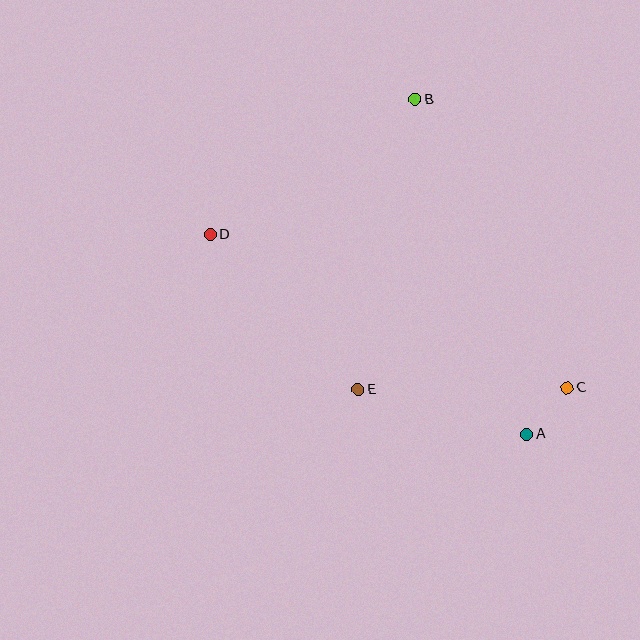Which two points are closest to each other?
Points A and C are closest to each other.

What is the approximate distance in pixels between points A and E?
The distance between A and E is approximately 175 pixels.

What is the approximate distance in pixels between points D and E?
The distance between D and E is approximately 214 pixels.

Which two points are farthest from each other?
Points C and D are farthest from each other.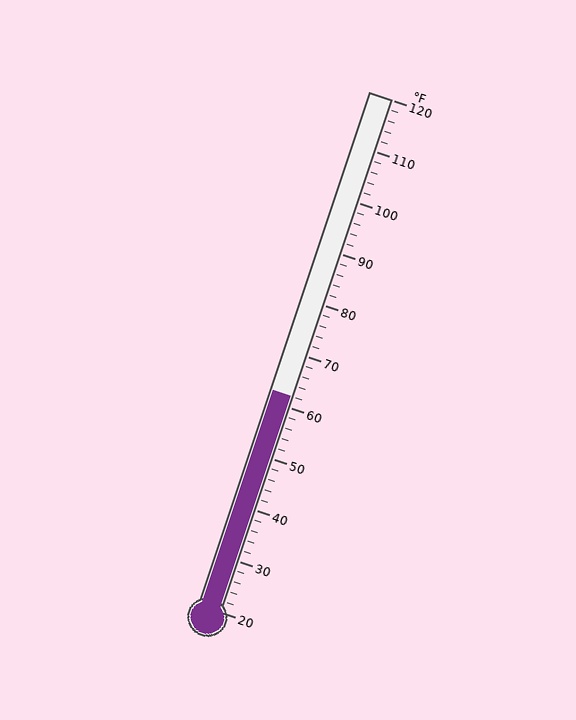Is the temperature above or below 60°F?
The temperature is above 60°F.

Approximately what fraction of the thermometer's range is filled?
The thermometer is filled to approximately 40% of its range.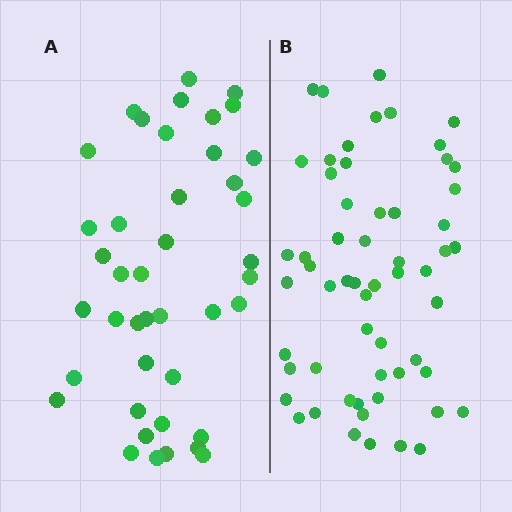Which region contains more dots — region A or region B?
Region B (the right region) has more dots.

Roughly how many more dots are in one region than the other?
Region B has approximately 15 more dots than region A.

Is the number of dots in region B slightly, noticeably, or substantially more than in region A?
Region B has noticeably more, but not dramatically so. The ratio is roughly 1.4 to 1.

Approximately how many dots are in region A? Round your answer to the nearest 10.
About 40 dots. (The exact count is 42, which rounds to 40.)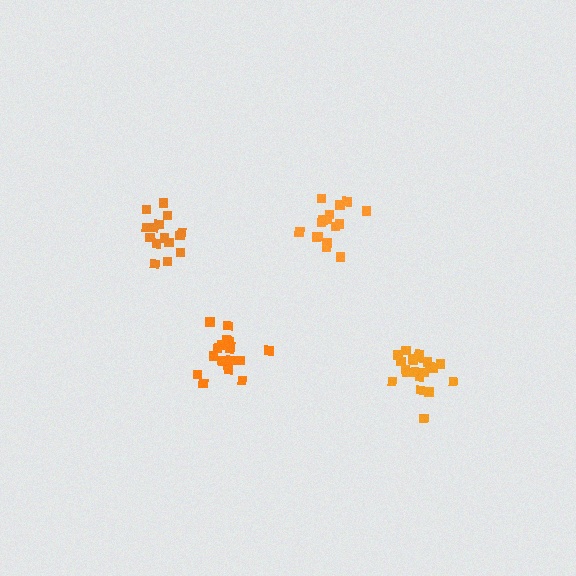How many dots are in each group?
Group 1: 21 dots, Group 2: 16 dots, Group 3: 16 dots, Group 4: 19 dots (72 total).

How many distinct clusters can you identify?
There are 4 distinct clusters.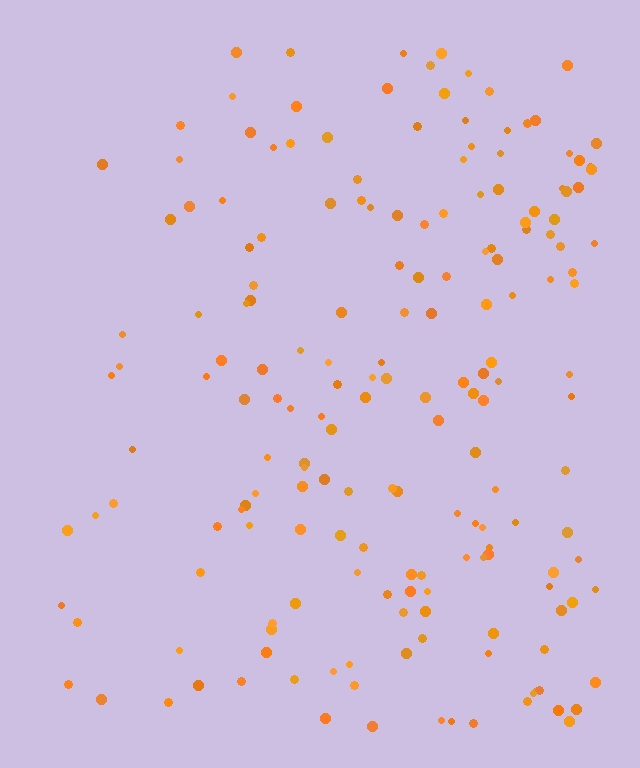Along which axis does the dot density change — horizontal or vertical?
Horizontal.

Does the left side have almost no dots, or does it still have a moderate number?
Still a moderate number, just noticeably fewer than the right.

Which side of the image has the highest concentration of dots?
The right.